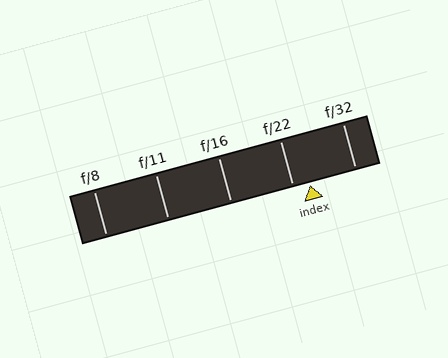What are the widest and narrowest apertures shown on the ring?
The widest aperture shown is f/8 and the narrowest is f/32.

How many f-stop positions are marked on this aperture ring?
There are 5 f-stop positions marked.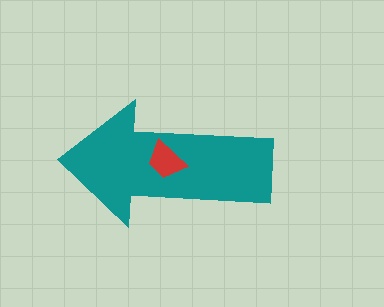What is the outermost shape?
The teal arrow.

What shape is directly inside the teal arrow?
The red trapezoid.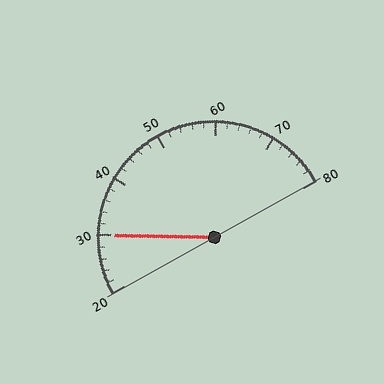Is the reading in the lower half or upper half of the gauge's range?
The reading is in the lower half of the range (20 to 80).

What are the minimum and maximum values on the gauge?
The gauge ranges from 20 to 80.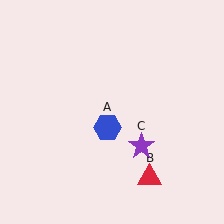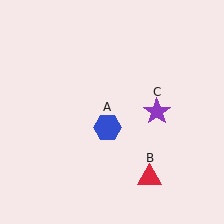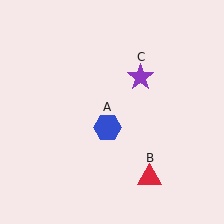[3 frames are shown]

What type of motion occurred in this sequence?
The purple star (object C) rotated counterclockwise around the center of the scene.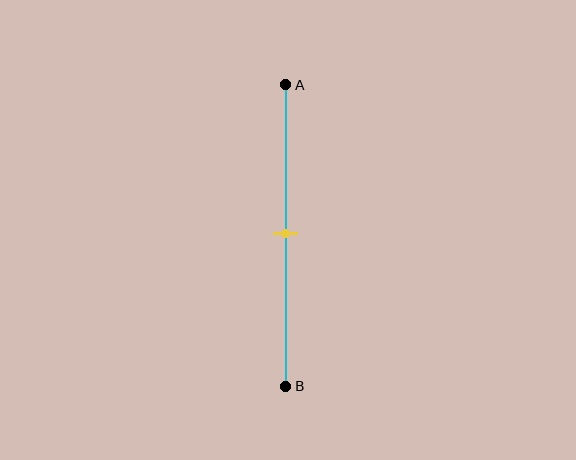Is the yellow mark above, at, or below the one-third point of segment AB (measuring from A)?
The yellow mark is below the one-third point of segment AB.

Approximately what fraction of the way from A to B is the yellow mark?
The yellow mark is approximately 50% of the way from A to B.